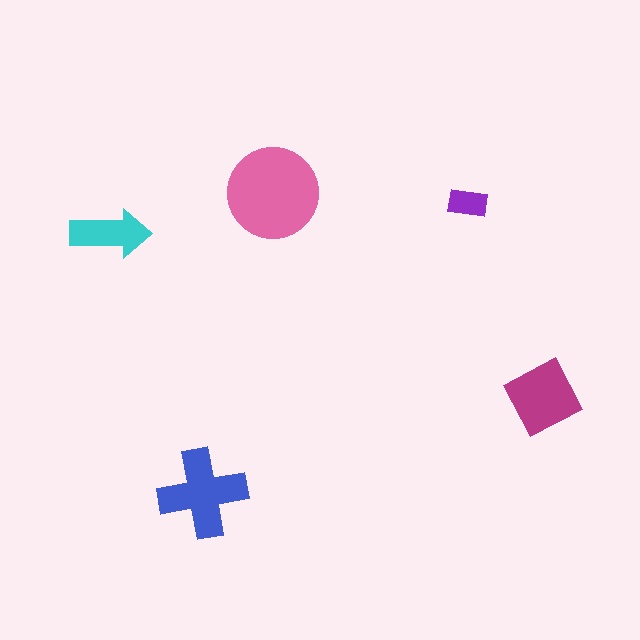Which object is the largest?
The pink circle.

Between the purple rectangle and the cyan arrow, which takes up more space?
The cyan arrow.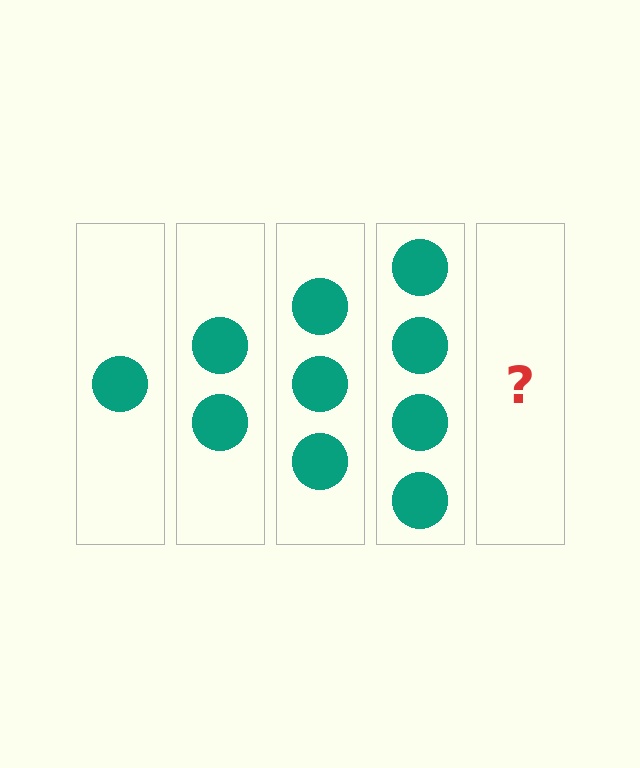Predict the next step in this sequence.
The next step is 5 circles.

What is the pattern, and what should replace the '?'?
The pattern is that each step adds one more circle. The '?' should be 5 circles.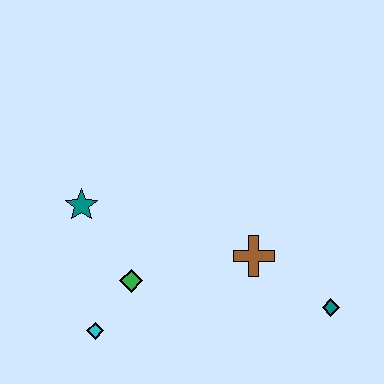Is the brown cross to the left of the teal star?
No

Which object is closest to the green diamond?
The cyan diamond is closest to the green diamond.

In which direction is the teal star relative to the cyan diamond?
The teal star is above the cyan diamond.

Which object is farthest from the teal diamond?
The teal star is farthest from the teal diamond.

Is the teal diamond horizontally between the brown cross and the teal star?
No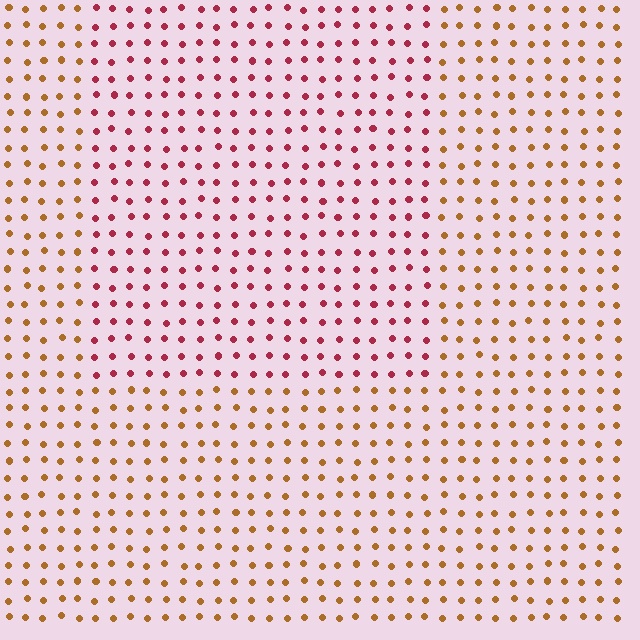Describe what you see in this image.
The image is filled with small brown elements in a uniform arrangement. A rectangle-shaped region is visible where the elements are tinted to a slightly different hue, forming a subtle color boundary.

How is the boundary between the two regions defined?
The boundary is defined purely by a slight shift in hue (about 46 degrees). Spacing, size, and orientation are identical on both sides.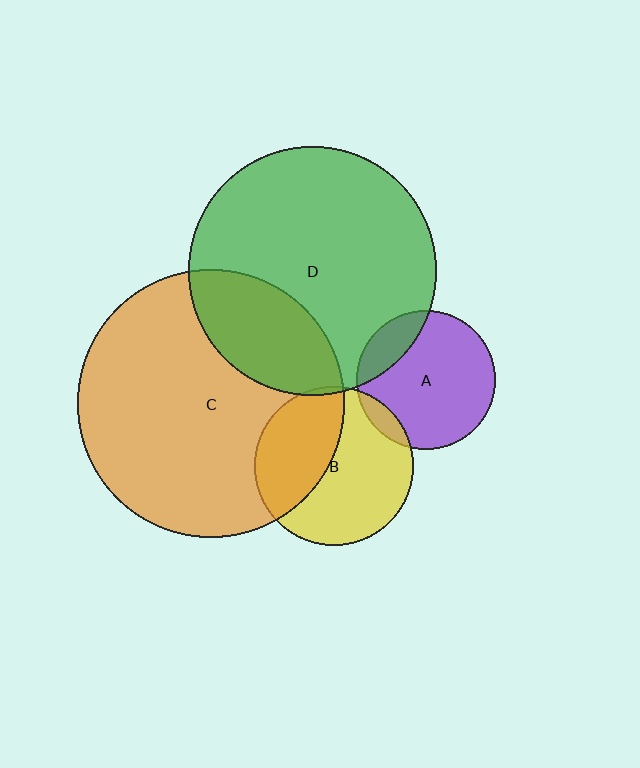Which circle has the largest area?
Circle C (orange).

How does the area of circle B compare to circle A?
Approximately 1.3 times.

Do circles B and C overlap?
Yes.